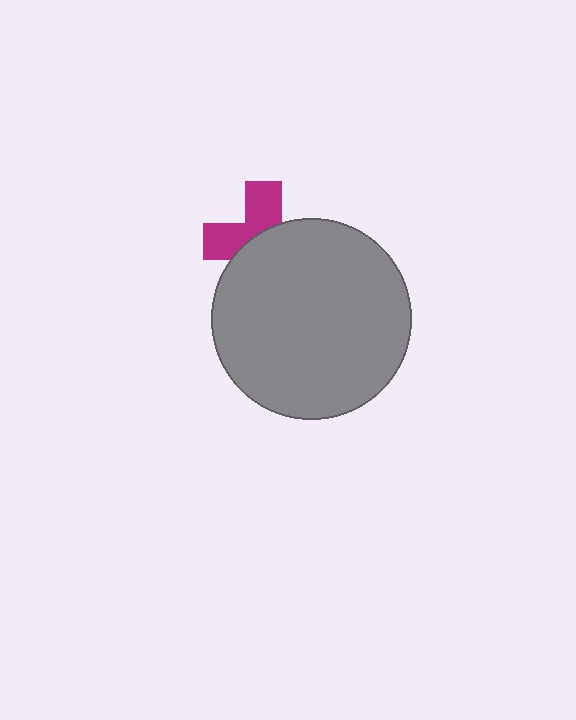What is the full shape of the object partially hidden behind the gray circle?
The partially hidden object is a magenta cross.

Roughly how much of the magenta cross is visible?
A small part of it is visible (roughly 43%).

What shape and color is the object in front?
The object in front is a gray circle.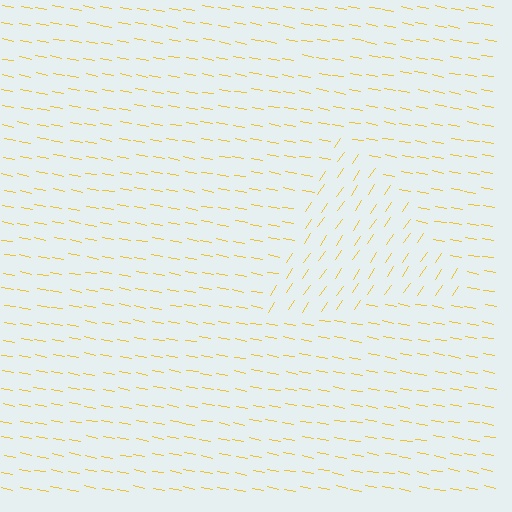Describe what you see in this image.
The image is filled with small yellow line segments. A triangle region in the image has lines oriented differently from the surrounding lines, creating a visible texture boundary.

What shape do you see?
I see a triangle.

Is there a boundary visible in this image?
Yes, there is a texture boundary formed by a change in line orientation.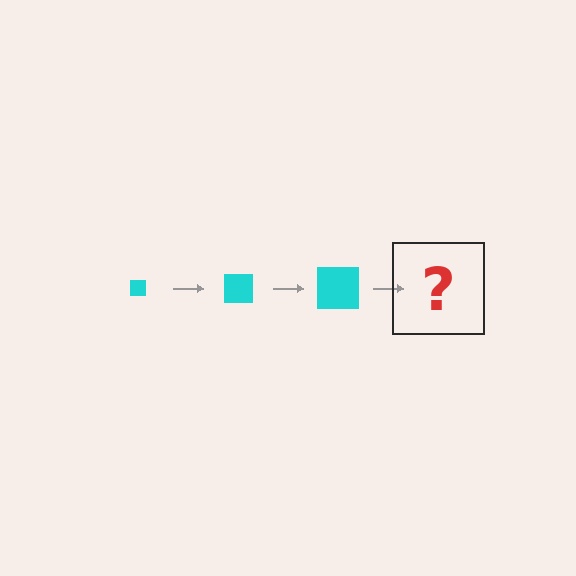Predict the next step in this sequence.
The next step is a cyan square, larger than the previous one.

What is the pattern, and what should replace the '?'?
The pattern is that the square gets progressively larger each step. The '?' should be a cyan square, larger than the previous one.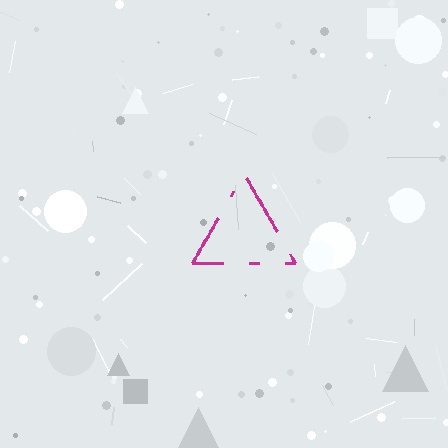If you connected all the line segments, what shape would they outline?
They would outline a triangle.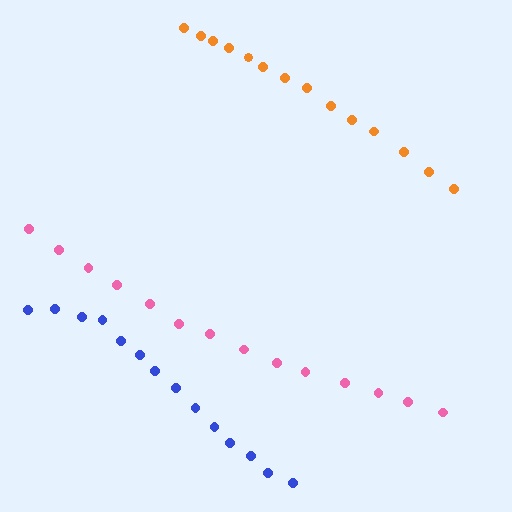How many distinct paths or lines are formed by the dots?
There are 3 distinct paths.